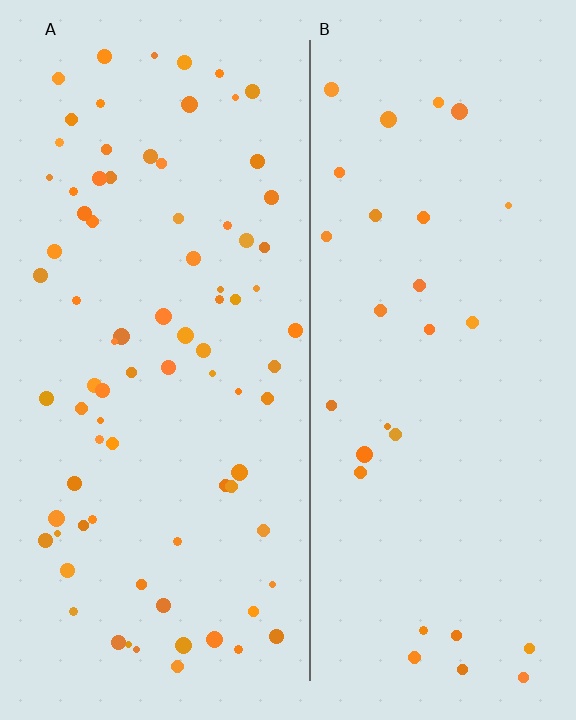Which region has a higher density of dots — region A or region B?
A (the left).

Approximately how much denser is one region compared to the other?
Approximately 2.7× — region A over region B.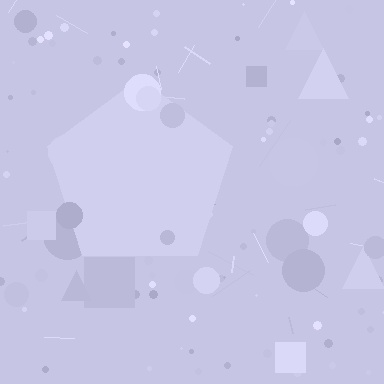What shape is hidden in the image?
A pentagon is hidden in the image.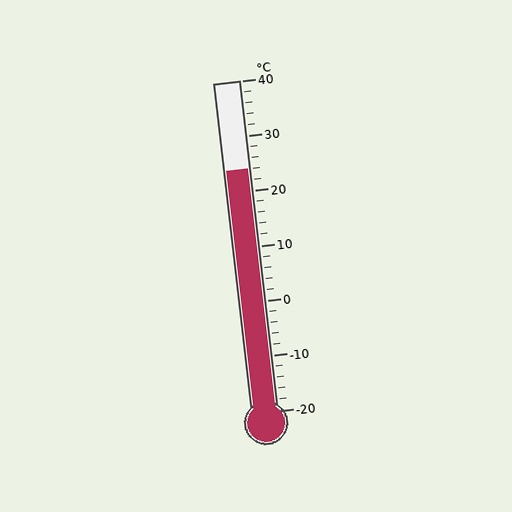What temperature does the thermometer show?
The thermometer shows approximately 24°C.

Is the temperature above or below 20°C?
The temperature is above 20°C.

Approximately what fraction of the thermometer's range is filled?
The thermometer is filled to approximately 75% of its range.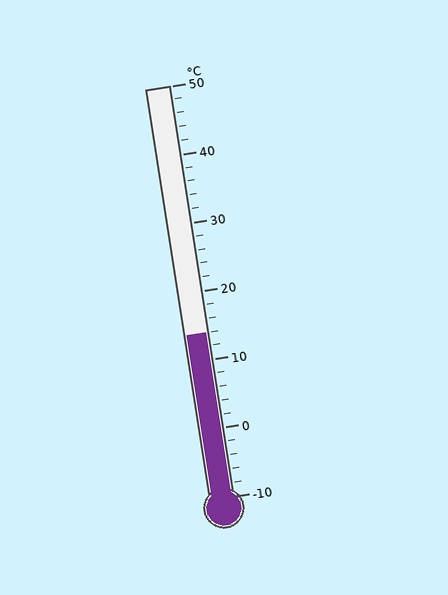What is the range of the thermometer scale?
The thermometer scale ranges from -10°C to 50°C.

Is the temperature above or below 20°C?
The temperature is below 20°C.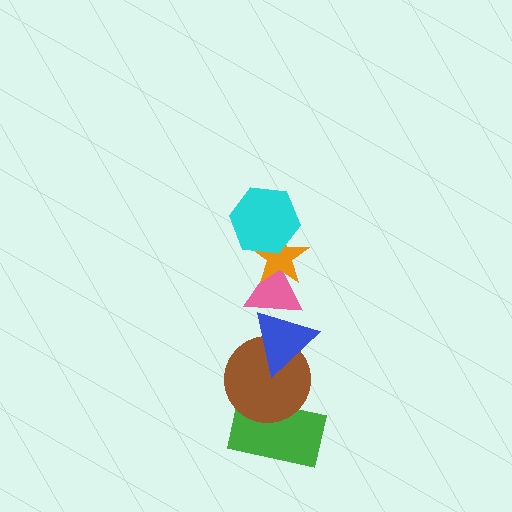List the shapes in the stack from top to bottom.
From top to bottom: the cyan hexagon, the orange star, the pink triangle, the blue triangle, the brown circle, the green rectangle.